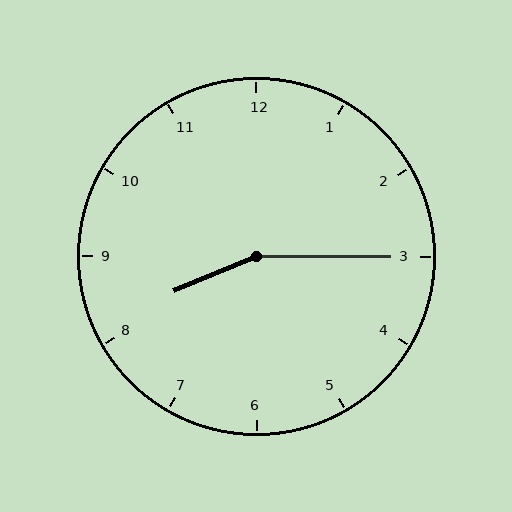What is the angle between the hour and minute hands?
Approximately 158 degrees.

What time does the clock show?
8:15.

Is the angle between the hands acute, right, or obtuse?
It is obtuse.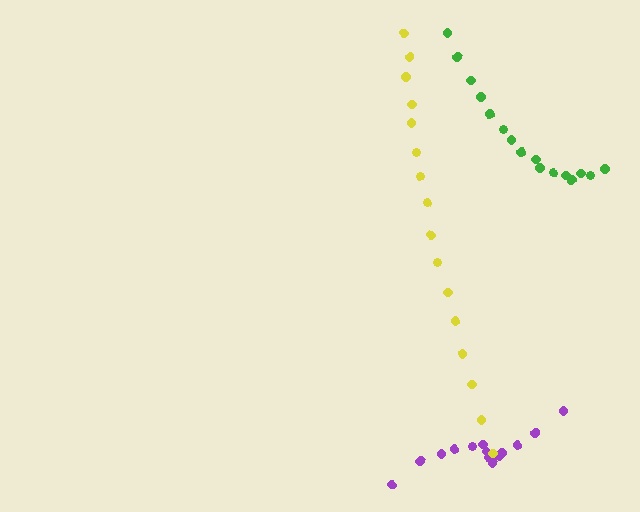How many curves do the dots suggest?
There are 3 distinct paths.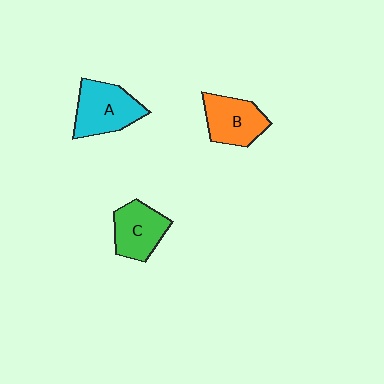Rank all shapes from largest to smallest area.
From largest to smallest: A (cyan), B (orange), C (green).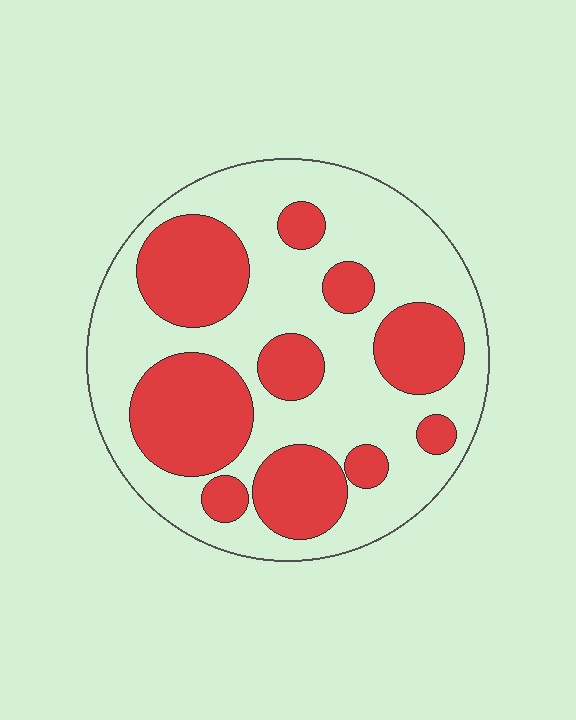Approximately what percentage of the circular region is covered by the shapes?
Approximately 40%.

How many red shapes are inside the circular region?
10.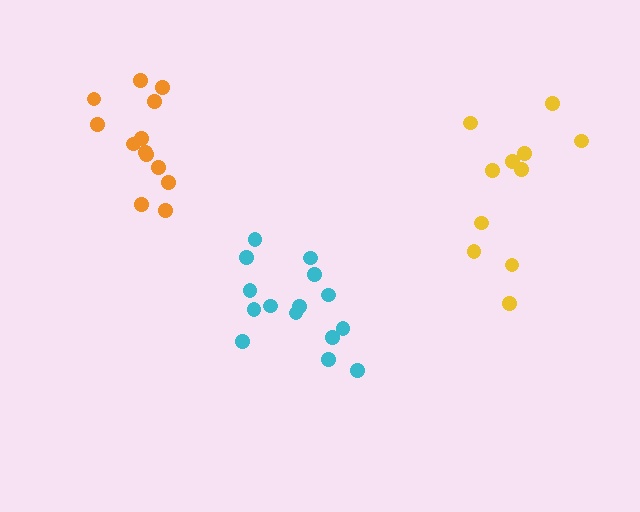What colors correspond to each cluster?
The clusters are colored: cyan, orange, yellow.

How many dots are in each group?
Group 1: 15 dots, Group 2: 13 dots, Group 3: 11 dots (39 total).